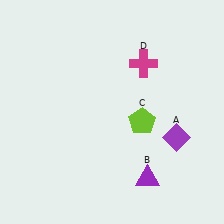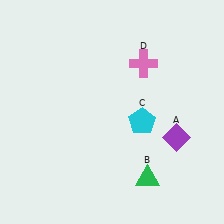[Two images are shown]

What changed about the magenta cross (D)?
In Image 1, D is magenta. In Image 2, it changed to pink.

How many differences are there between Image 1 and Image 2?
There are 3 differences between the two images.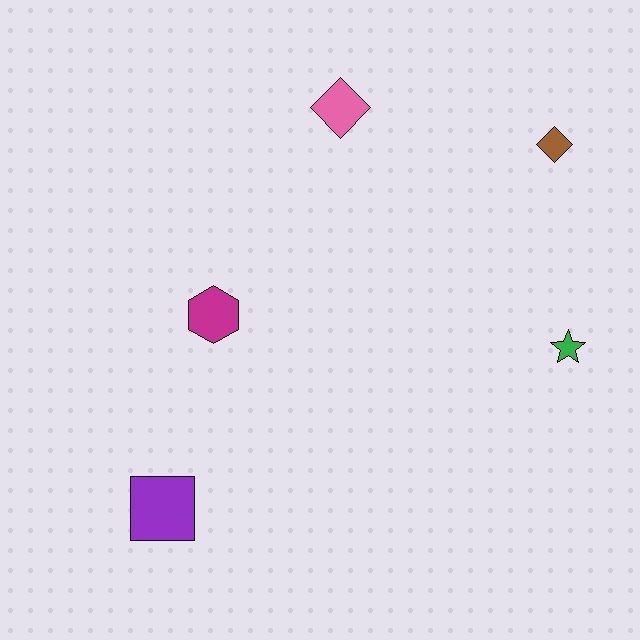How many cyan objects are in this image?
There are no cyan objects.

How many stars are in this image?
There is 1 star.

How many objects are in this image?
There are 5 objects.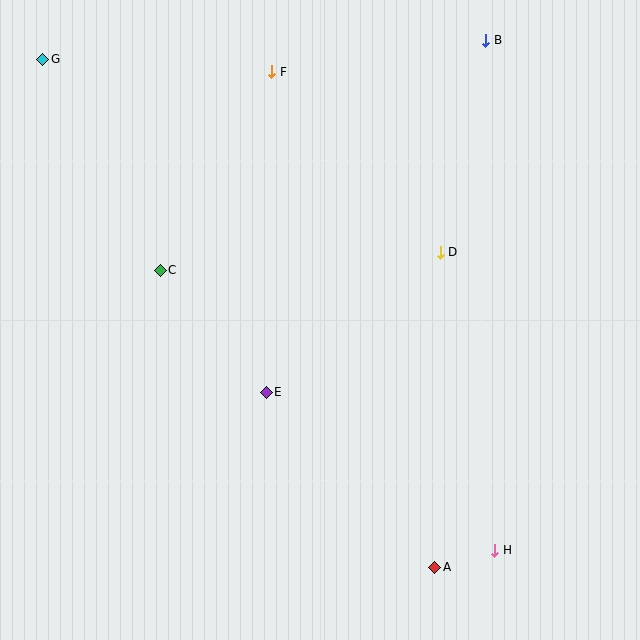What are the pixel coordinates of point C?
Point C is at (160, 270).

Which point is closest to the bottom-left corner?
Point E is closest to the bottom-left corner.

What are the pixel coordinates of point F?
Point F is at (272, 72).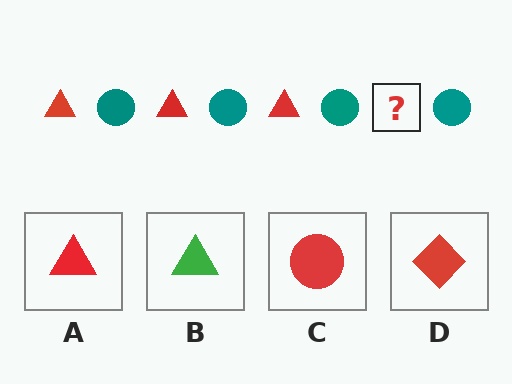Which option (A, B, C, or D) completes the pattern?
A.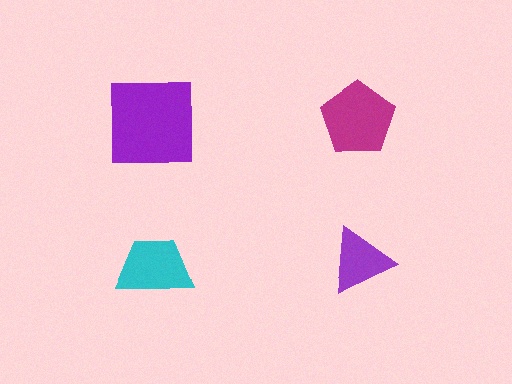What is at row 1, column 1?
A purple square.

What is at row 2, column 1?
A cyan trapezoid.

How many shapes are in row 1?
2 shapes.